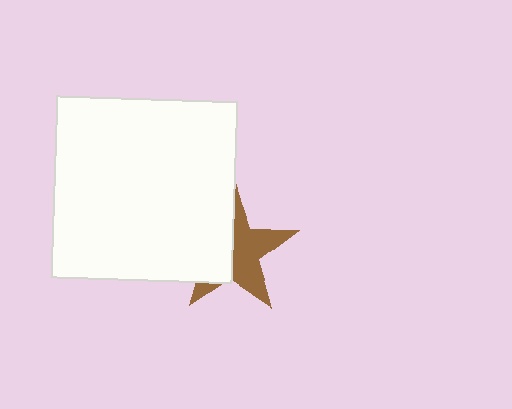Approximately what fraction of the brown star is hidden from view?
Roughly 48% of the brown star is hidden behind the white square.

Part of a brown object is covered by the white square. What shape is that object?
It is a star.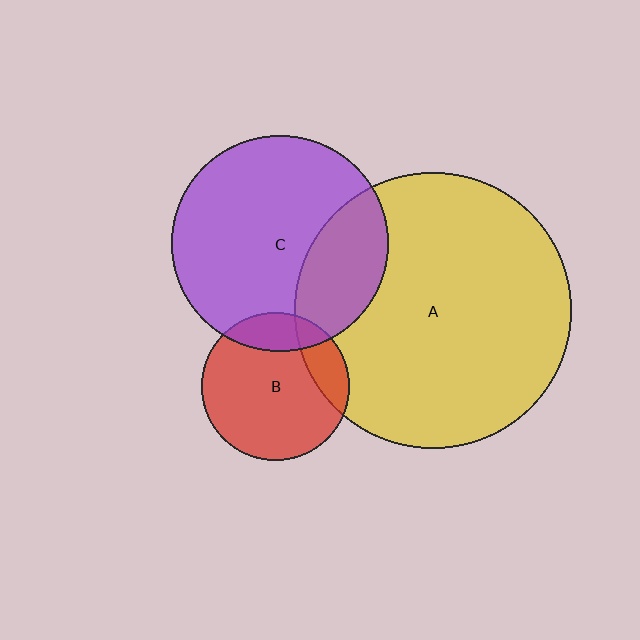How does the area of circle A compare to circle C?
Approximately 1.6 times.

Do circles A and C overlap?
Yes.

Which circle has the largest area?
Circle A (yellow).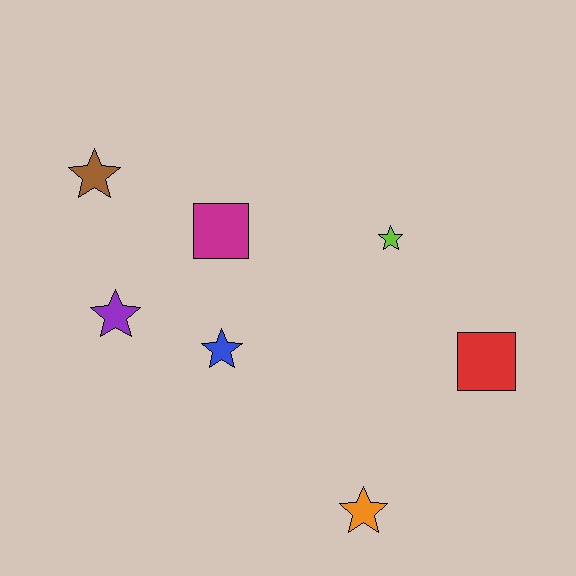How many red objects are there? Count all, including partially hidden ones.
There is 1 red object.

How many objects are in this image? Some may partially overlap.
There are 7 objects.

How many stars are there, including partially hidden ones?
There are 5 stars.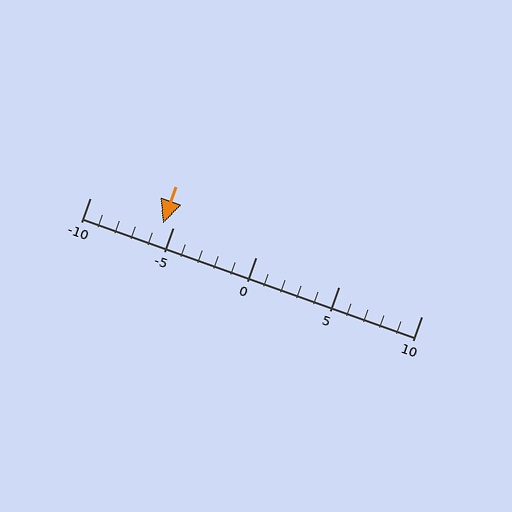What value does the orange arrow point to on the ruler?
The orange arrow points to approximately -6.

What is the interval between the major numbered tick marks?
The major tick marks are spaced 5 units apart.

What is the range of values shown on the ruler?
The ruler shows values from -10 to 10.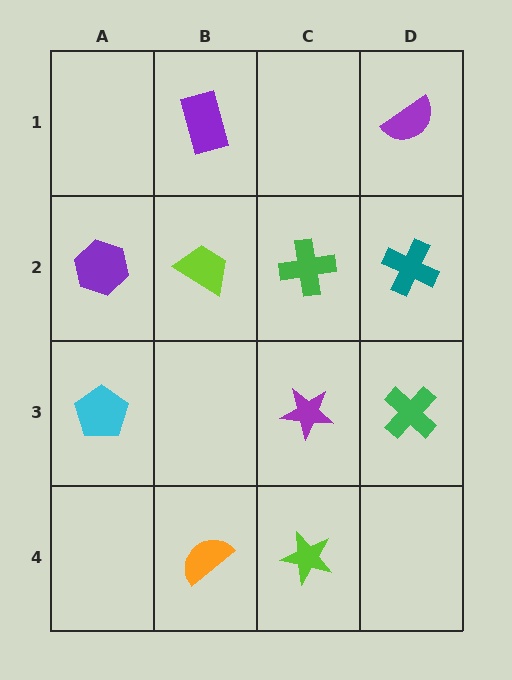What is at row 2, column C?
A green cross.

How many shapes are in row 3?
3 shapes.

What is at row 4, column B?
An orange semicircle.